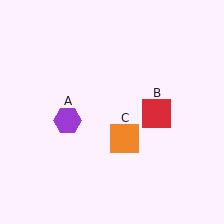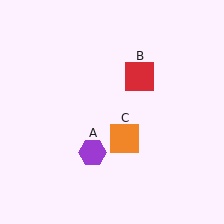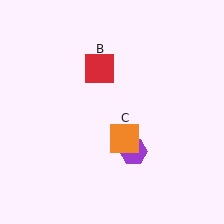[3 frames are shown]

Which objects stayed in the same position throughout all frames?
Orange square (object C) remained stationary.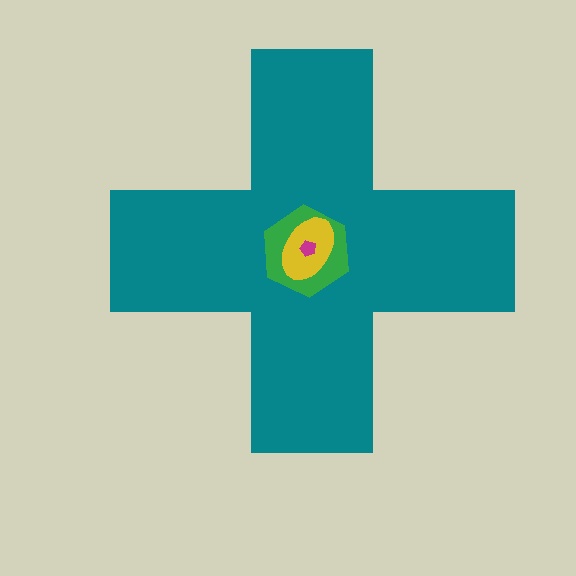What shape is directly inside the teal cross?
The green hexagon.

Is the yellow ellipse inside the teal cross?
Yes.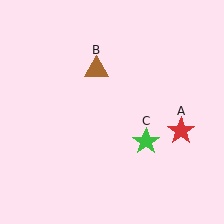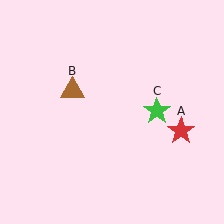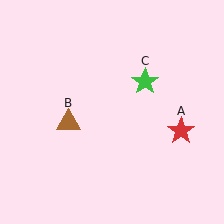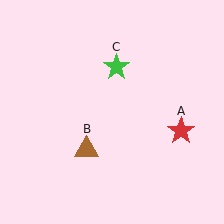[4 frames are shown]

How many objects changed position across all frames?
2 objects changed position: brown triangle (object B), green star (object C).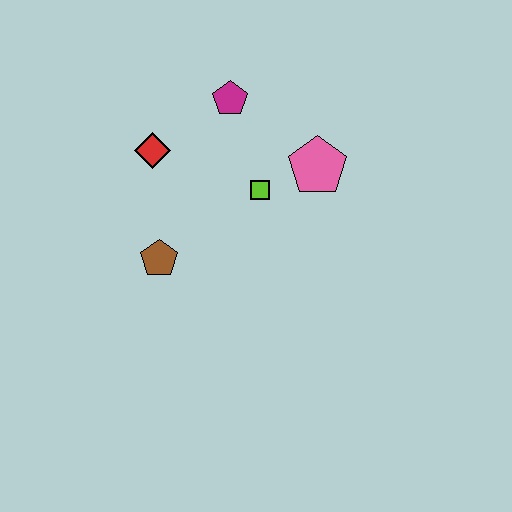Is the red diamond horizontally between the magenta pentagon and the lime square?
No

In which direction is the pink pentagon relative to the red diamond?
The pink pentagon is to the right of the red diamond.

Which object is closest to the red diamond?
The magenta pentagon is closest to the red diamond.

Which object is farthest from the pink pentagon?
The brown pentagon is farthest from the pink pentagon.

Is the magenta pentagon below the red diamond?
No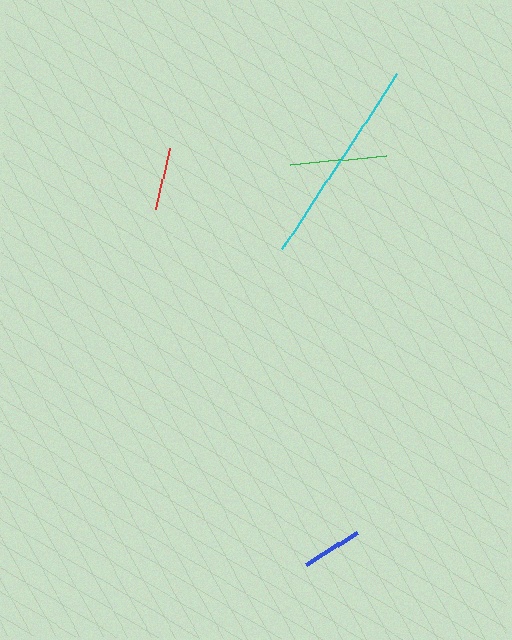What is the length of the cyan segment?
The cyan segment is approximately 209 pixels long.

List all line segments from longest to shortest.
From longest to shortest: cyan, green, red, blue.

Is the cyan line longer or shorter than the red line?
The cyan line is longer than the red line.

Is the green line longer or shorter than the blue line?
The green line is longer than the blue line.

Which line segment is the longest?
The cyan line is the longest at approximately 209 pixels.